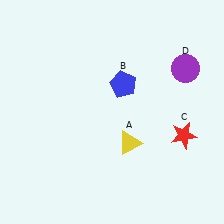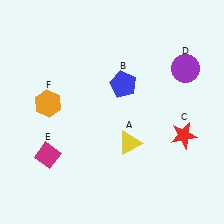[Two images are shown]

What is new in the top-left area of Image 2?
An orange hexagon (F) was added in the top-left area of Image 2.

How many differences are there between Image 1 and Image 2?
There are 2 differences between the two images.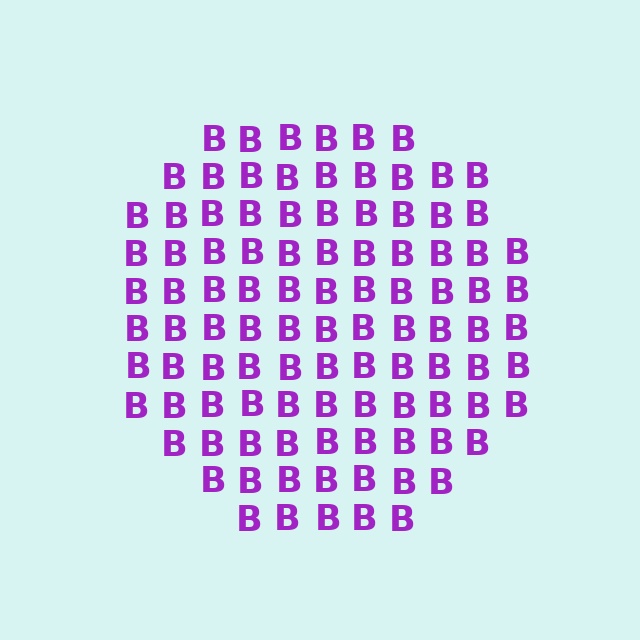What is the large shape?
The large shape is a circle.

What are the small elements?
The small elements are letter B's.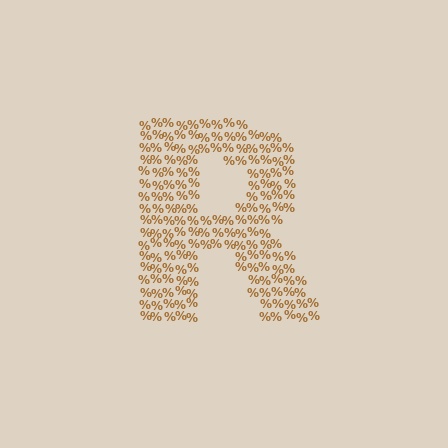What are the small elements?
The small elements are percent signs.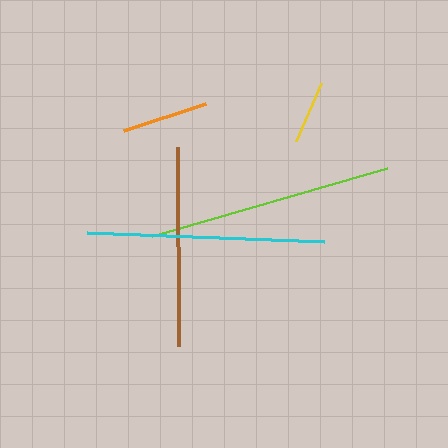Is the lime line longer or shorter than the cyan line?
The lime line is longer than the cyan line.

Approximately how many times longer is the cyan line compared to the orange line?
The cyan line is approximately 2.7 times the length of the orange line.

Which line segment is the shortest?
The yellow line is the shortest at approximately 64 pixels.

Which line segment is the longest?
The lime line is the longest at approximately 245 pixels.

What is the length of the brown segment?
The brown segment is approximately 199 pixels long.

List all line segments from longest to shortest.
From longest to shortest: lime, cyan, brown, orange, yellow.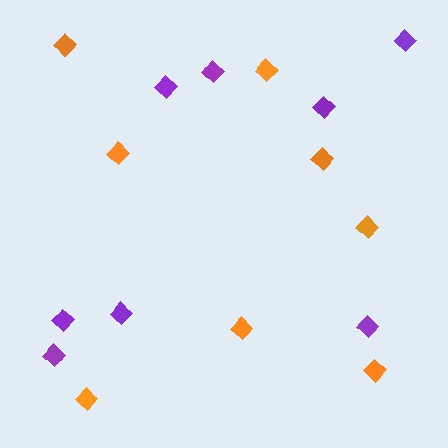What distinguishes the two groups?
There are 2 groups: one group of purple diamonds (8) and one group of orange diamonds (8).